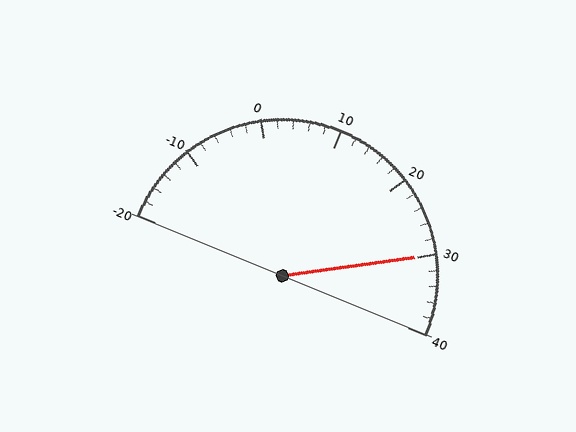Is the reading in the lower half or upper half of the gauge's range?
The reading is in the upper half of the range (-20 to 40).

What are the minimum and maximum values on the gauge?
The gauge ranges from -20 to 40.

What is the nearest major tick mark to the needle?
The nearest major tick mark is 30.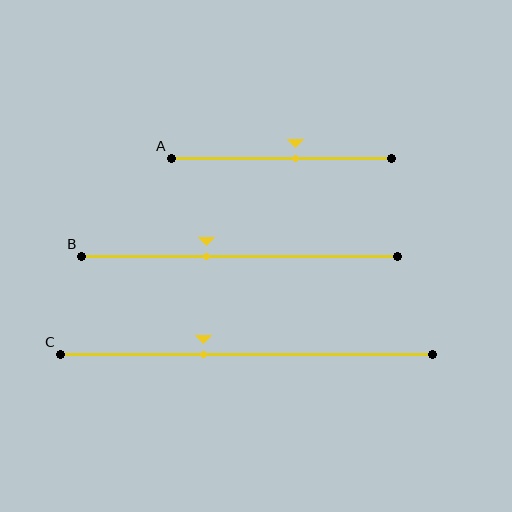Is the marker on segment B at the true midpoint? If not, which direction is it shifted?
No, the marker on segment B is shifted to the left by about 11% of the segment length.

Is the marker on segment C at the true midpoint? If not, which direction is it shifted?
No, the marker on segment C is shifted to the left by about 12% of the segment length.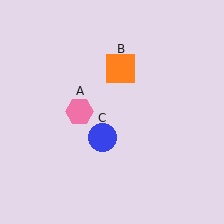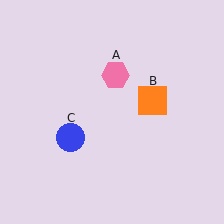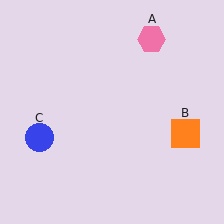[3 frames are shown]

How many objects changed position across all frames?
3 objects changed position: pink hexagon (object A), orange square (object B), blue circle (object C).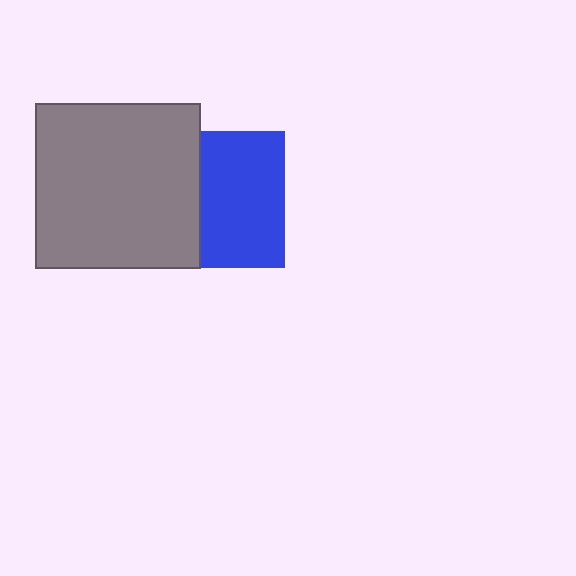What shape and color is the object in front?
The object in front is a gray square.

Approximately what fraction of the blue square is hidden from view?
Roughly 39% of the blue square is hidden behind the gray square.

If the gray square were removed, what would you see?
You would see the complete blue square.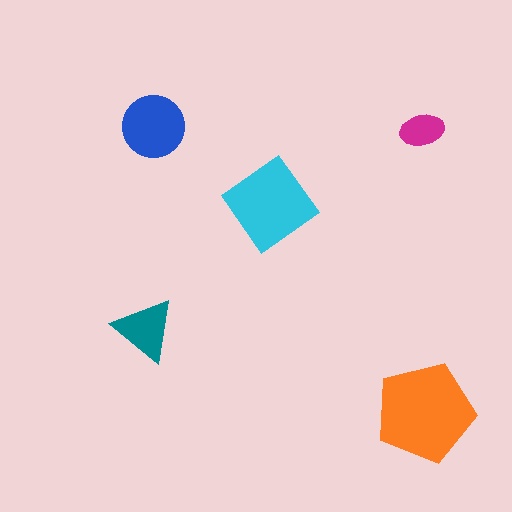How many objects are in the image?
There are 5 objects in the image.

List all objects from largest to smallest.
The orange pentagon, the cyan diamond, the blue circle, the teal triangle, the magenta ellipse.